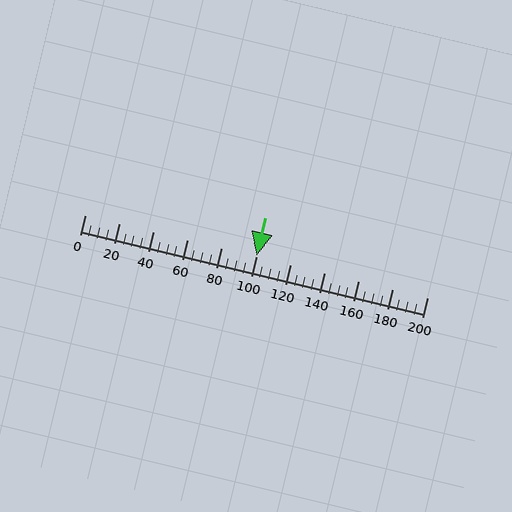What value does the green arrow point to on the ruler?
The green arrow points to approximately 100.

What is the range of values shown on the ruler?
The ruler shows values from 0 to 200.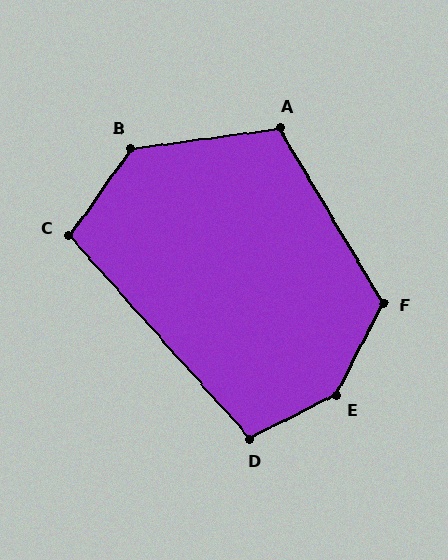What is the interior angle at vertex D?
Approximately 105 degrees (obtuse).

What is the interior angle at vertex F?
Approximately 122 degrees (obtuse).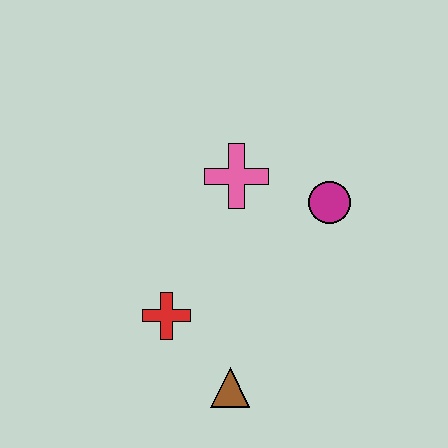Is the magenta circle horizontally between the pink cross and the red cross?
No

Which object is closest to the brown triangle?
The red cross is closest to the brown triangle.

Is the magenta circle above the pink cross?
No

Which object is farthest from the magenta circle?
The brown triangle is farthest from the magenta circle.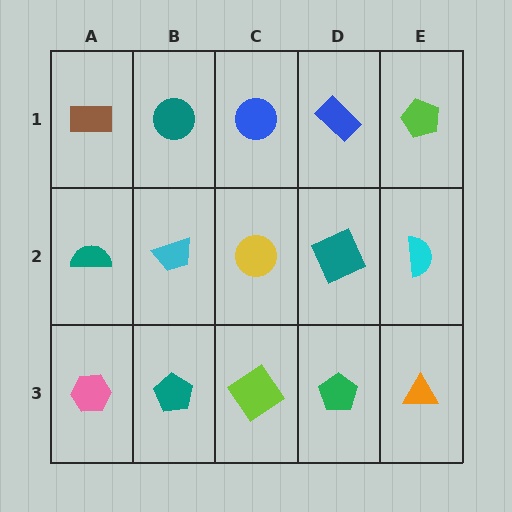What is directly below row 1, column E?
A cyan semicircle.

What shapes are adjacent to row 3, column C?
A yellow circle (row 2, column C), a teal pentagon (row 3, column B), a green pentagon (row 3, column D).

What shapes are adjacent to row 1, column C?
A yellow circle (row 2, column C), a teal circle (row 1, column B), a blue rectangle (row 1, column D).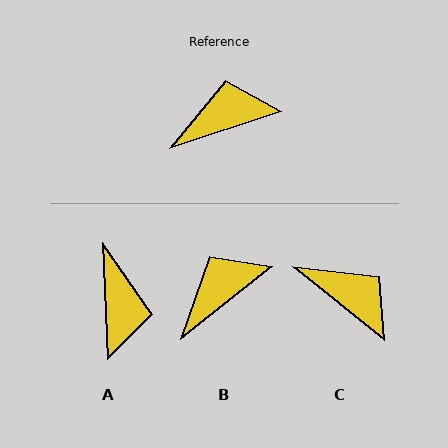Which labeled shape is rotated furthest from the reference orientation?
A, about 106 degrees away.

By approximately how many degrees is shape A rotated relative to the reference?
Approximately 106 degrees clockwise.